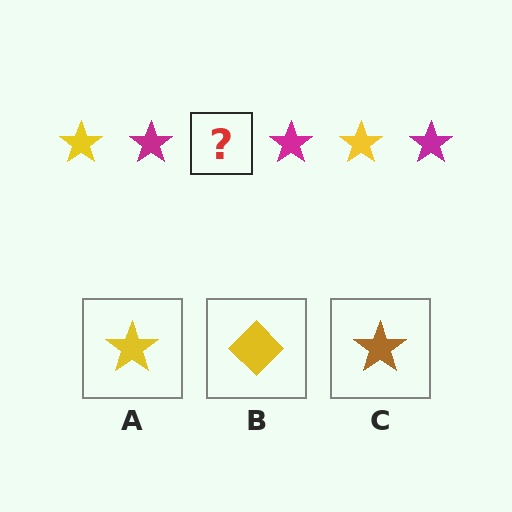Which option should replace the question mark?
Option A.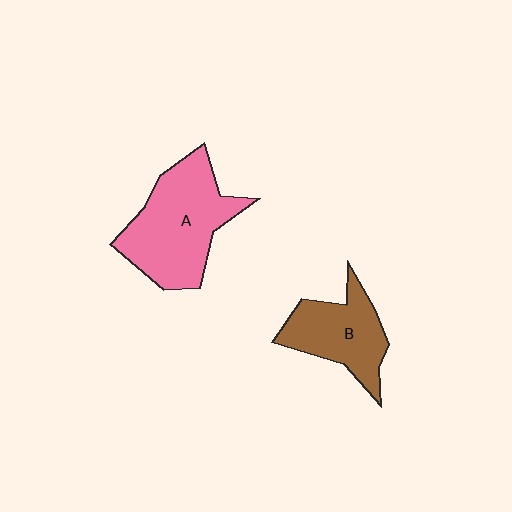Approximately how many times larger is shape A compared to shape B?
Approximately 1.5 times.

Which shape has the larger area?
Shape A (pink).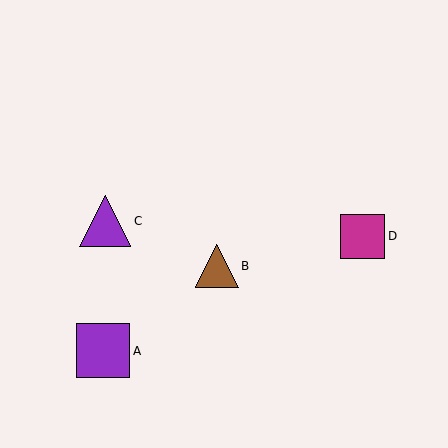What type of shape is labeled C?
Shape C is a purple triangle.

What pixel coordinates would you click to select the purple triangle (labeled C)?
Click at (105, 221) to select the purple triangle C.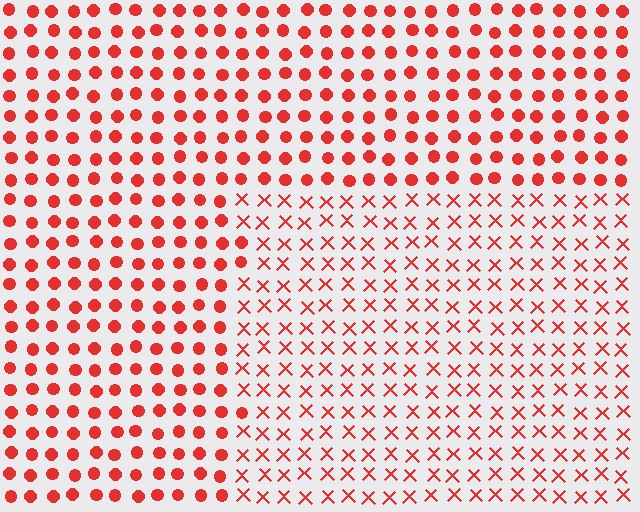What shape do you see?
I see a rectangle.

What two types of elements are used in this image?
The image uses X marks inside the rectangle region and circles outside it.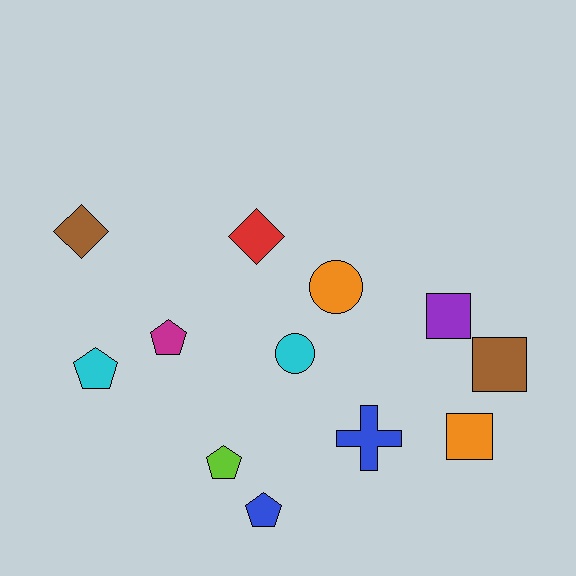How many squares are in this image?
There are 3 squares.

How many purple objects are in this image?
There is 1 purple object.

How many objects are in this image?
There are 12 objects.